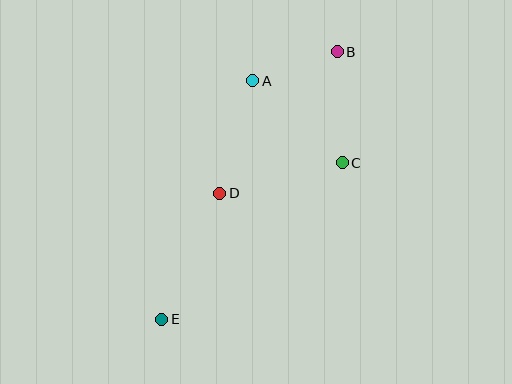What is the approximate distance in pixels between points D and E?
The distance between D and E is approximately 139 pixels.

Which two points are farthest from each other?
Points B and E are farthest from each other.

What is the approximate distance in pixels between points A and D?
The distance between A and D is approximately 117 pixels.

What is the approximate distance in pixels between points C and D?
The distance between C and D is approximately 126 pixels.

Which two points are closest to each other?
Points A and B are closest to each other.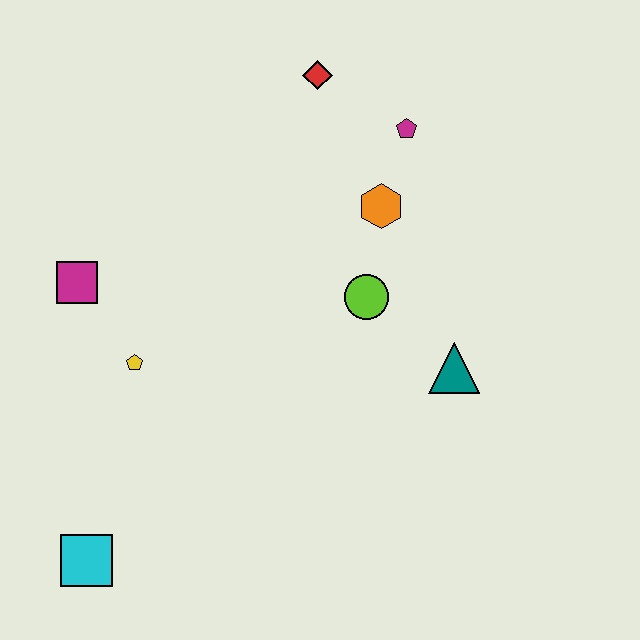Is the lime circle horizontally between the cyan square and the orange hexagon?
Yes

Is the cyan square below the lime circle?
Yes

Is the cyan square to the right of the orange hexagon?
No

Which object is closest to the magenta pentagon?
The orange hexagon is closest to the magenta pentagon.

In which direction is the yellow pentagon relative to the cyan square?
The yellow pentagon is above the cyan square.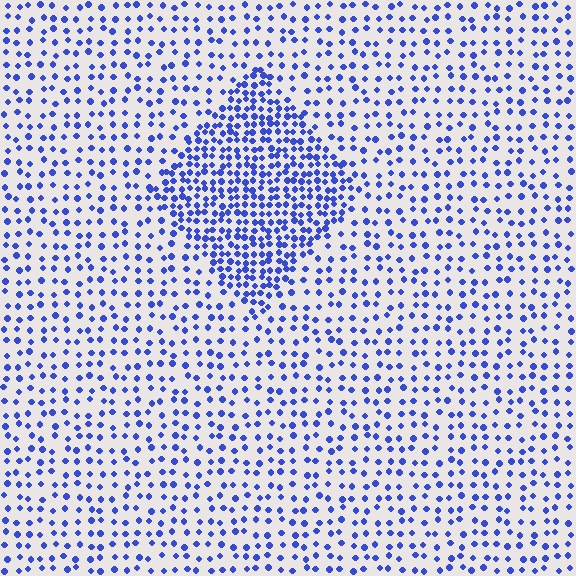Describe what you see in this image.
The image contains small blue elements arranged at two different densities. A diamond-shaped region is visible where the elements are more densely packed than the surrounding area.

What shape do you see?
I see a diamond.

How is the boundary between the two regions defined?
The boundary is defined by a change in element density (approximately 2.2x ratio). All elements are the same color, size, and shape.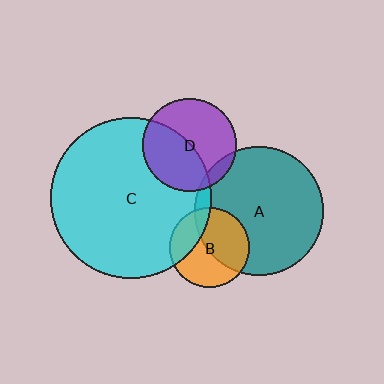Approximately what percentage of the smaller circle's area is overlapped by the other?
Approximately 10%.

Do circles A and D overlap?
Yes.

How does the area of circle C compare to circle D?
Approximately 3.0 times.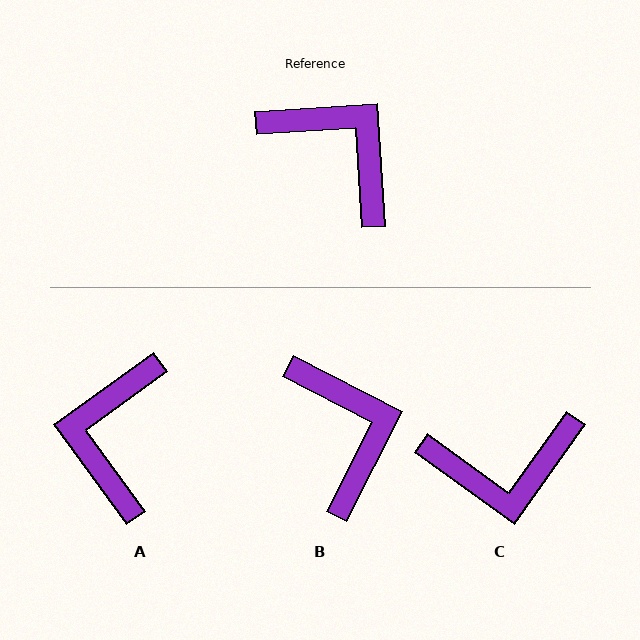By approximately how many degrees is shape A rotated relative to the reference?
Approximately 122 degrees counter-clockwise.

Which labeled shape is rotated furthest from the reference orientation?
C, about 129 degrees away.